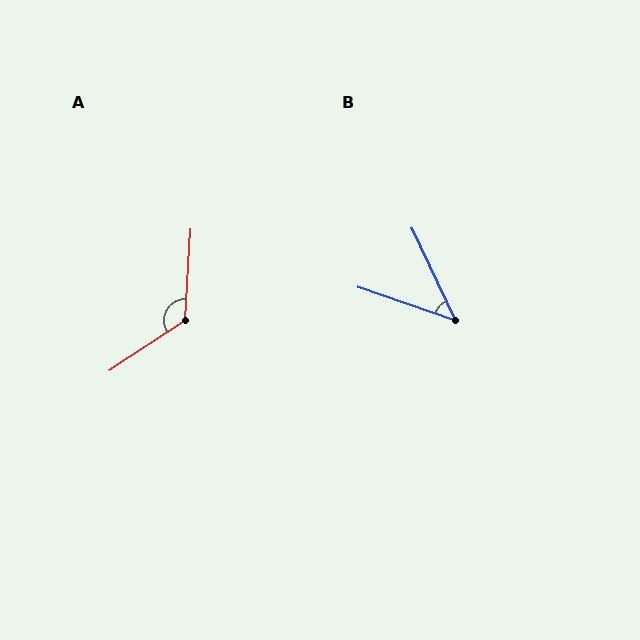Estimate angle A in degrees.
Approximately 127 degrees.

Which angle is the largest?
A, at approximately 127 degrees.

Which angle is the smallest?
B, at approximately 46 degrees.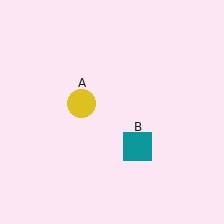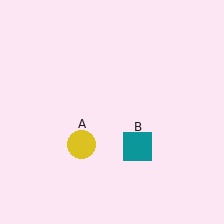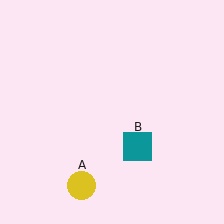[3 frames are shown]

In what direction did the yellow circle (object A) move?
The yellow circle (object A) moved down.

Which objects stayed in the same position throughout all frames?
Teal square (object B) remained stationary.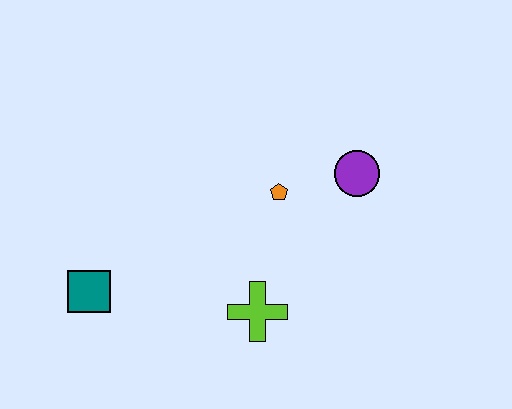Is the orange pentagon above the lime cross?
Yes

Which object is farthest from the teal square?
The purple circle is farthest from the teal square.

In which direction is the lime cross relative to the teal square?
The lime cross is to the right of the teal square.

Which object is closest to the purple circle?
The orange pentagon is closest to the purple circle.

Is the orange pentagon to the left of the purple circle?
Yes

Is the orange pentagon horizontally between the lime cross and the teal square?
No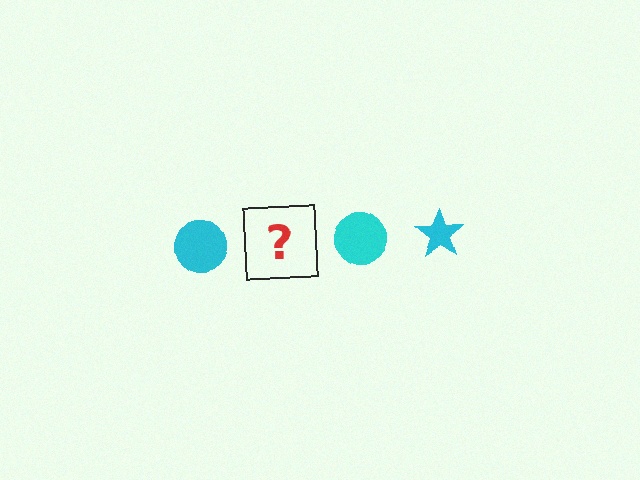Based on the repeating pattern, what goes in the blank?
The blank should be a cyan star.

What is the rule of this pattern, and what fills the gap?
The rule is that the pattern cycles through circle, star shapes in cyan. The gap should be filled with a cyan star.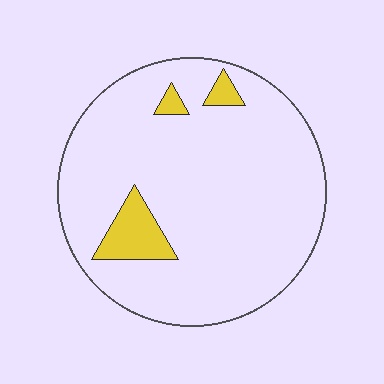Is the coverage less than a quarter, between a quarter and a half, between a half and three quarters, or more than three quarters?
Less than a quarter.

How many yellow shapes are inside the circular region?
3.